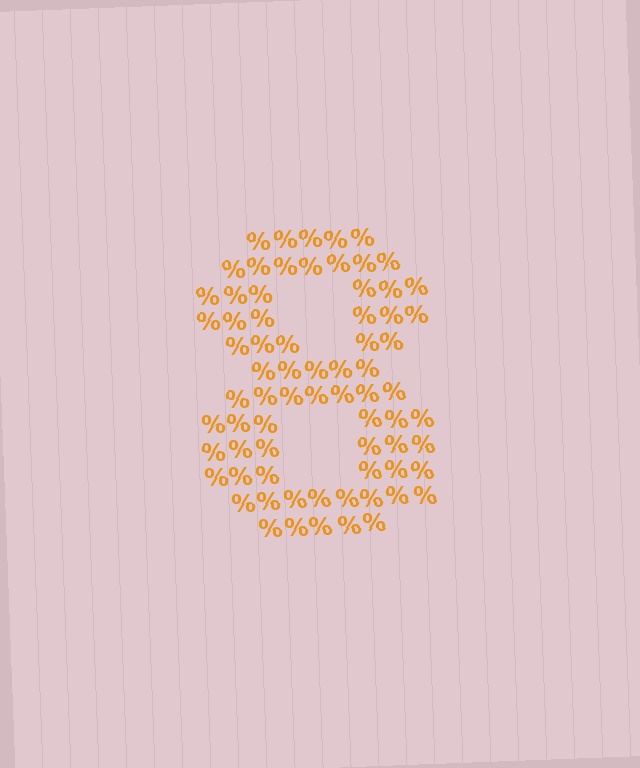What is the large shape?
The large shape is the digit 8.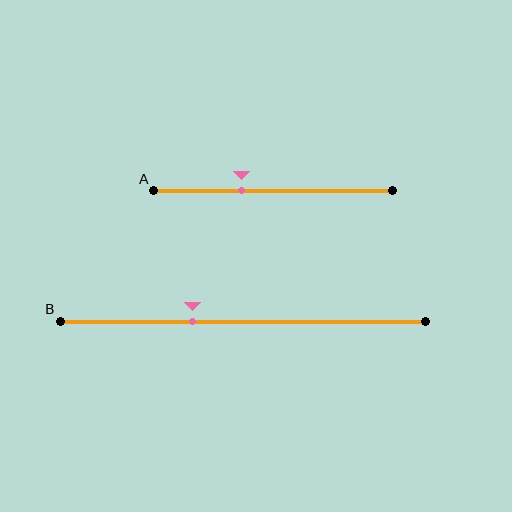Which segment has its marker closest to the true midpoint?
Segment A has its marker closest to the true midpoint.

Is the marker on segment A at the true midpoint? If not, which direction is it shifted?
No, the marker on segment A is shifted to the left by about 13% of the segment length.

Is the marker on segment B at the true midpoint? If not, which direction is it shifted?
No, the marker on segment B is shifted to the left by about 14% of the segment length.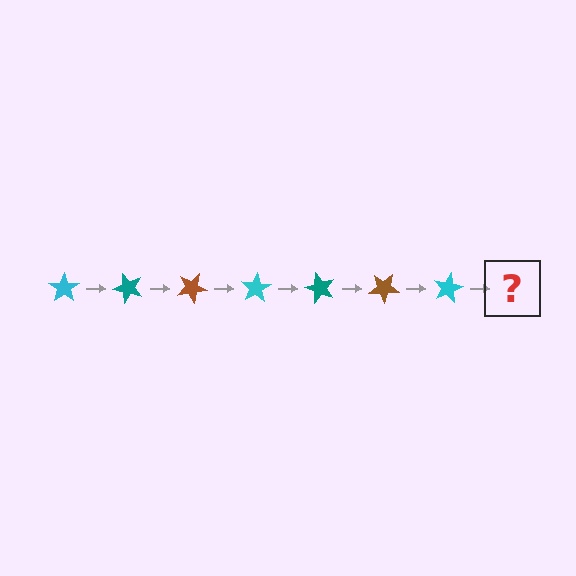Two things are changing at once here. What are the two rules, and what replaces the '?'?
The two rules are that it rotates 50 degrees each step and the color cycles through cyan, teal, and brown. The '?' should be a teal star, rotated 350 degrees from the start.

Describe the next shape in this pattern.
It should be a teal star, rotated 350 degrees from the start.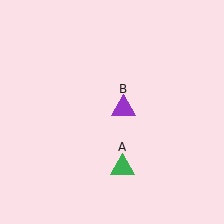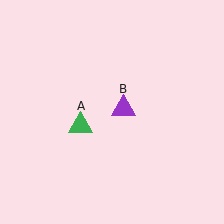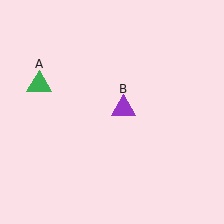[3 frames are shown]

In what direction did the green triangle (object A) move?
The green triangle (object A) moved up and to the left.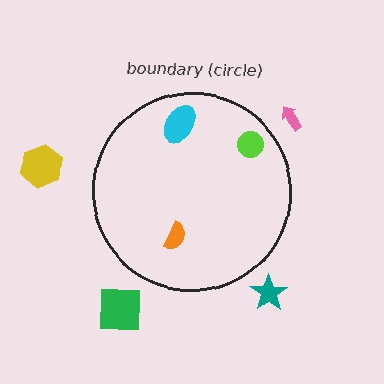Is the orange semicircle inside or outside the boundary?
Inside.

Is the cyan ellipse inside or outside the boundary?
Inside.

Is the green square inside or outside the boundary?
Outside.